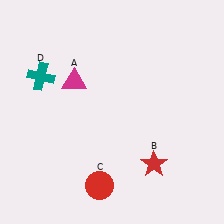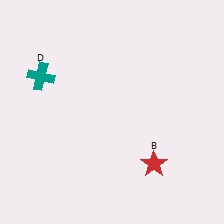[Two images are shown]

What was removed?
The magenta triangle (A), the red circle (C) were removed in Image 2.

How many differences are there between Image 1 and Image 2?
There are 2 differences between the two images.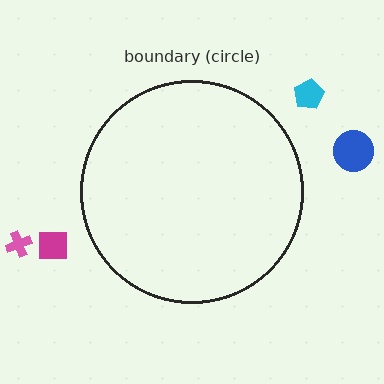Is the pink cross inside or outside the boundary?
Outside.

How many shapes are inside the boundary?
0 inside, 4 outside.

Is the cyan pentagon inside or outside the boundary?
Outside.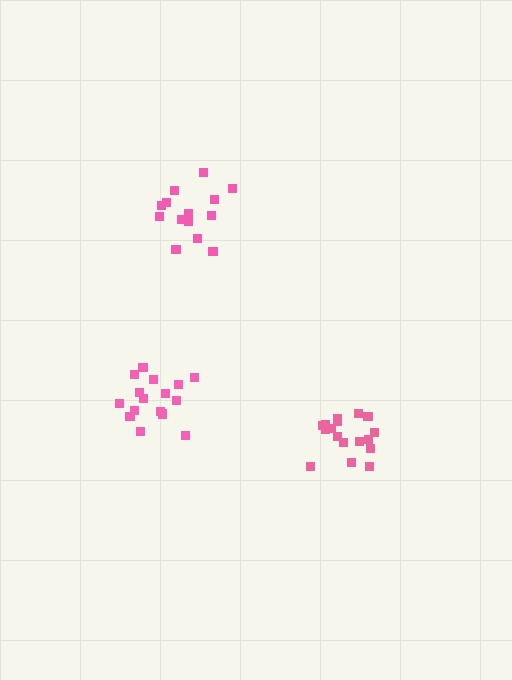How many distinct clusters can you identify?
There are 3 distinct clusters.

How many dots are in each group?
Group 1: 17 dots, Group 2: 17 dots, Group 3: 14 dots (48 total).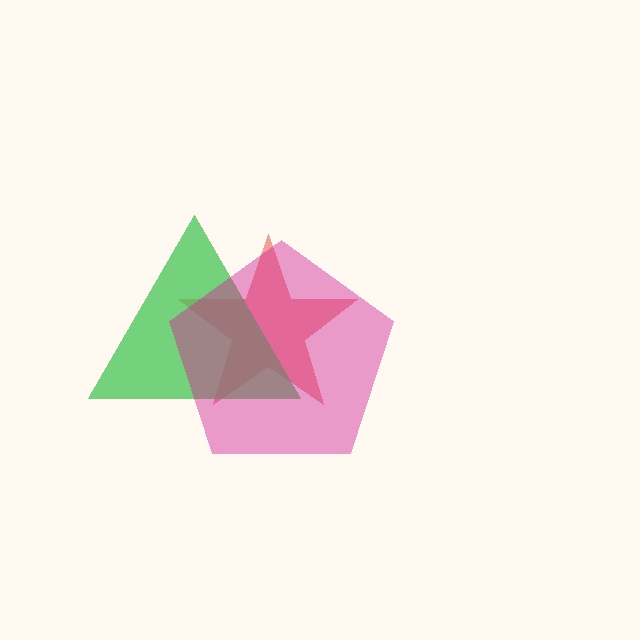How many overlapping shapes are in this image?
There are 3 overlapping shapes in the image.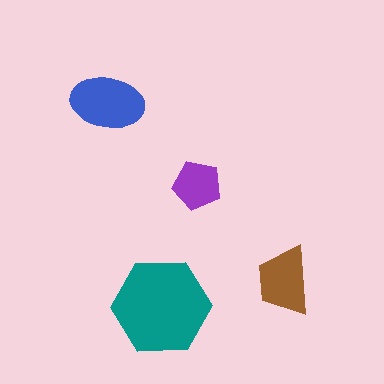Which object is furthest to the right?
The brown trapezoid is rightmost.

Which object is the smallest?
The purple pentagon.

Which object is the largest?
The teal hexagon.